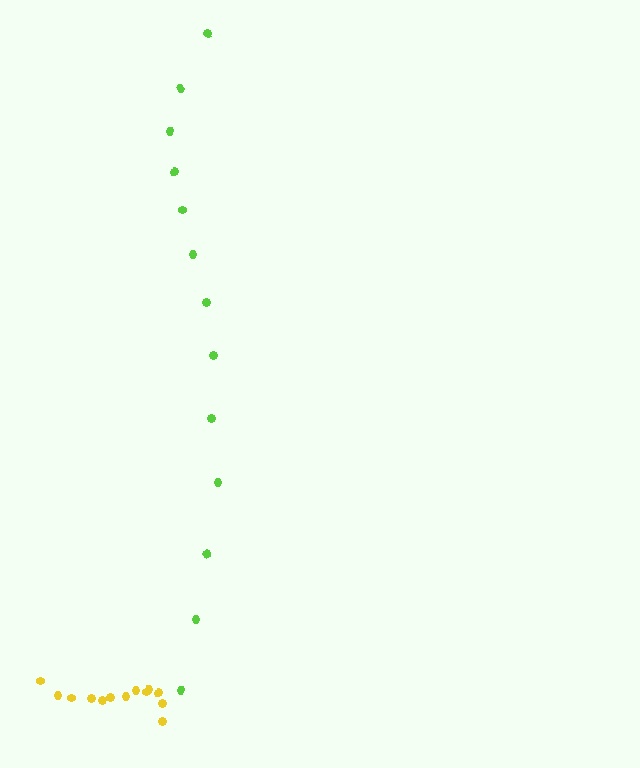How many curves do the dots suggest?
There are 2 distinct paths.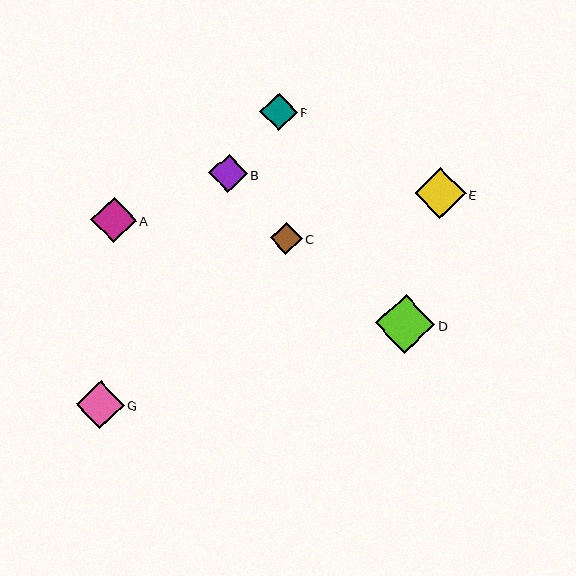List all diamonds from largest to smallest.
From largest to smallest: D, E, G, A, B, F, C.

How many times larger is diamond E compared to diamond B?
Diamond E is approximately 1.3 times the size of diamond B.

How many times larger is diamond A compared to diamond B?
Diamond A is approximately 1.2 times the size of diamond B.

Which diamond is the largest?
Diamond D is the largest with a size of approximately 59 pixels.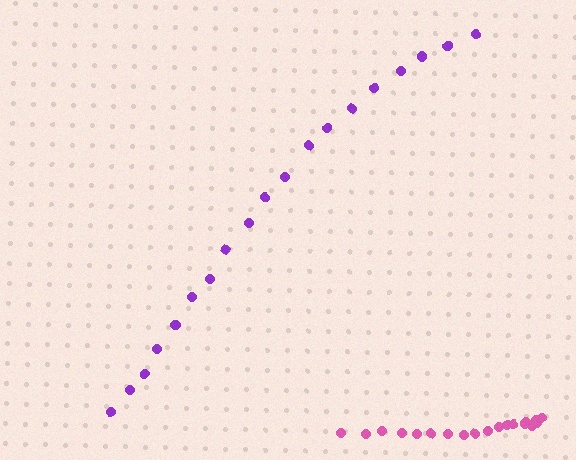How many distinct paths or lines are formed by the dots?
There are 2 distinct paths.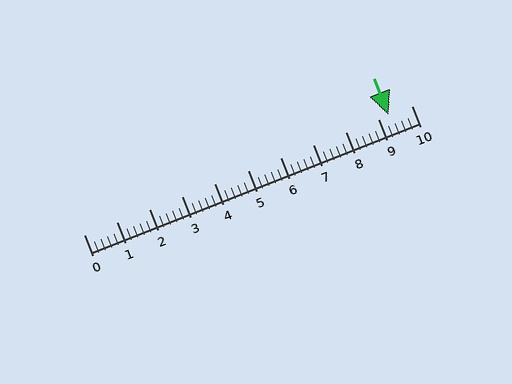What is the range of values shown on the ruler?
The ruler shows values from 0 to 10.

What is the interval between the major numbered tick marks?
The major tick marks are spaced 1 units apart.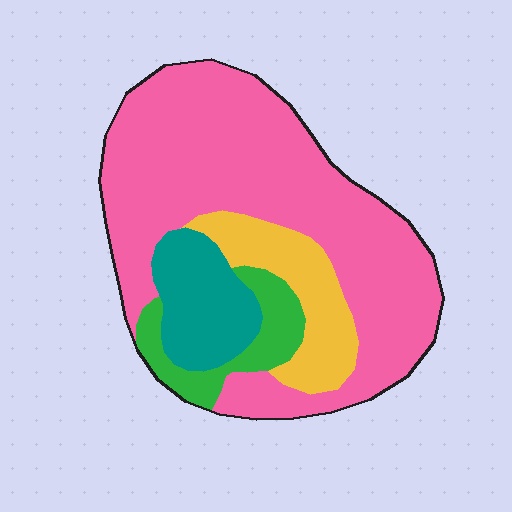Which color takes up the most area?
Pink, at roughly 65%.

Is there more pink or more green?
Pink.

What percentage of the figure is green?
Green covers around 10% of the figure.